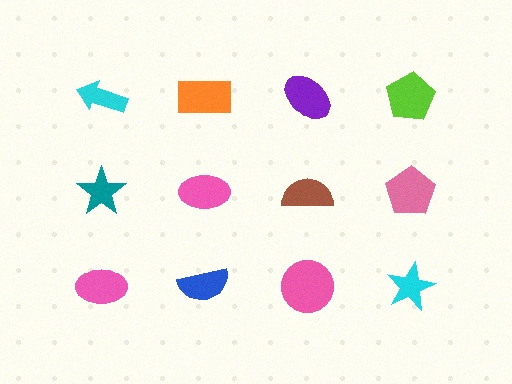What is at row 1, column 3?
A purple ellipse.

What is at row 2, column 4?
A pink pentagon.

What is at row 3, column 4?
A cyan star.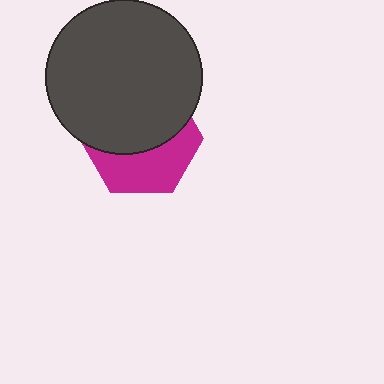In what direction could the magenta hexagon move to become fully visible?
The magenta hexagon could move down. That would shift it out from behind the dark gray circle entirely.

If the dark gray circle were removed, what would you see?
You would see the complete magenta hexagon.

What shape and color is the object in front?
The object in front is a dark gray circle.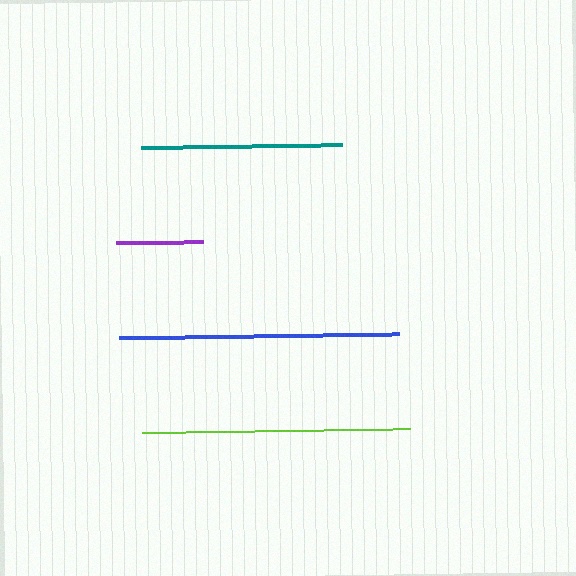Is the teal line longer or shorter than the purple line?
The teal line is longer than the purple line.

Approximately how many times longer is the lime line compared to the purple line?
The lime line is approximately 3.1 times the length of the purple line.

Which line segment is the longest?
The blue line is the longest at approximately 280 pixels.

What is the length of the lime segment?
The lime segment is approximately 268 pixels long.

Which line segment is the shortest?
The purple line is the shortest at approximately 87 pixels.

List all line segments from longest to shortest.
From longest to shortest: blue, lime, teal, purple.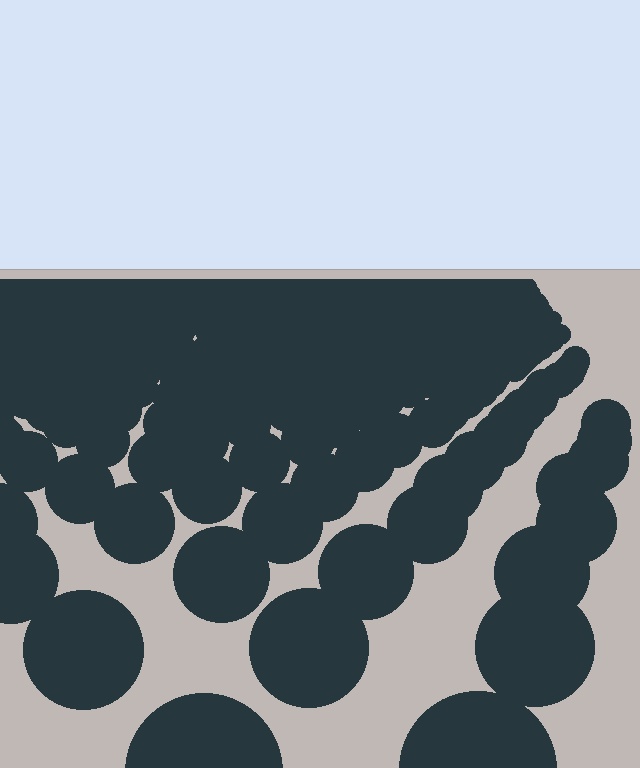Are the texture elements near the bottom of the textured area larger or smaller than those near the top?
Larger. Near the bottom, elements are closer to the viewer and appear at a bigger on-screen size.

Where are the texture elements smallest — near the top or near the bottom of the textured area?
Near the top.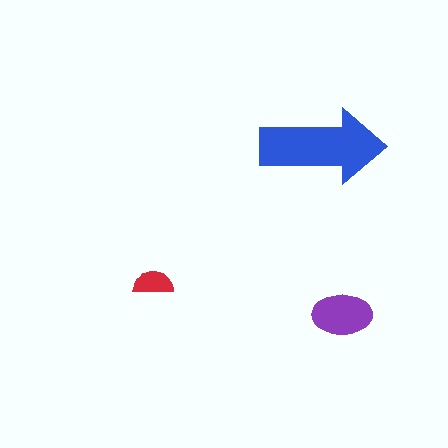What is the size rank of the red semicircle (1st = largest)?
3rd.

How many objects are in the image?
There are 3 objects in the image.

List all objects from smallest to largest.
The red semicircle, the purple ellipse, the blue arrow.